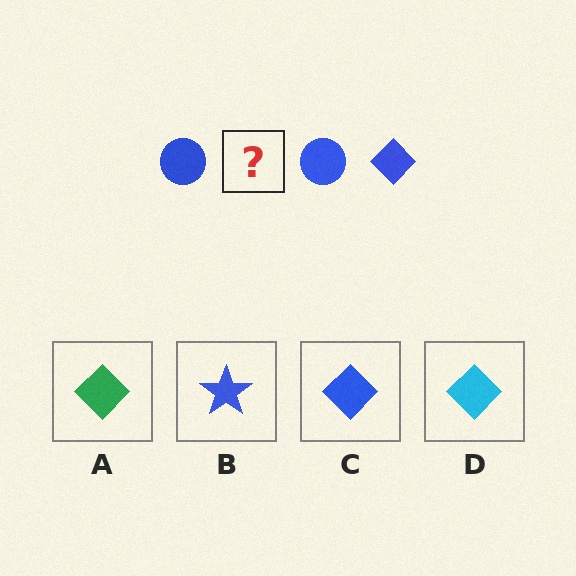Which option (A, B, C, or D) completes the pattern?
C.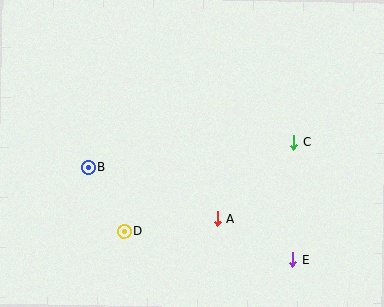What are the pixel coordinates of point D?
Point D is at (124, 231).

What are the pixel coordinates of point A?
Point A is at (217, 219).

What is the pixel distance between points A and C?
The distance between A and C is 109 pixels.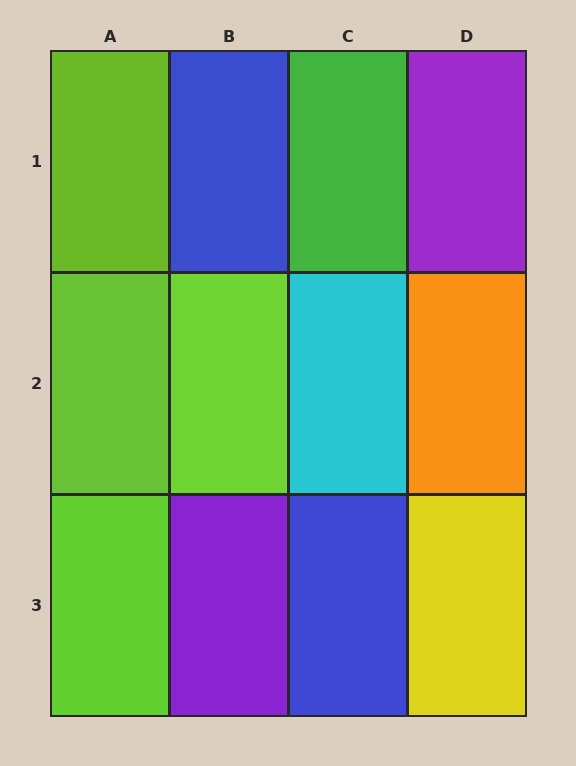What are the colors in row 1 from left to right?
Lime, blue, green, purple.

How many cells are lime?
4 cells are lime.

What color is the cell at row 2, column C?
Cyan.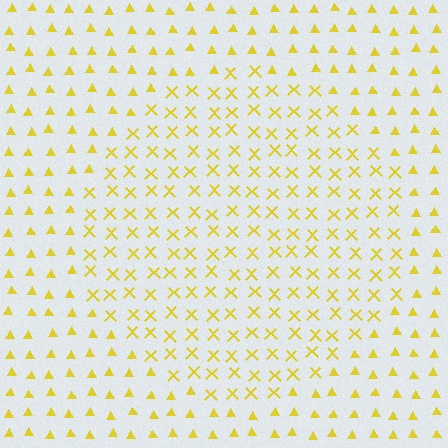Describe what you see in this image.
The image is filled with small yellow elements arranged in a uniform grid. A circle-shaped region contains X marks, while the surrounding area contains triangles. The boundary is defined purely by the change in element shape.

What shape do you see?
I see a circle.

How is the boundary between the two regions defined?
The boundary is defined by a change in element shape: X marks inside vs. triangles outside. All elements share the same color and spacing.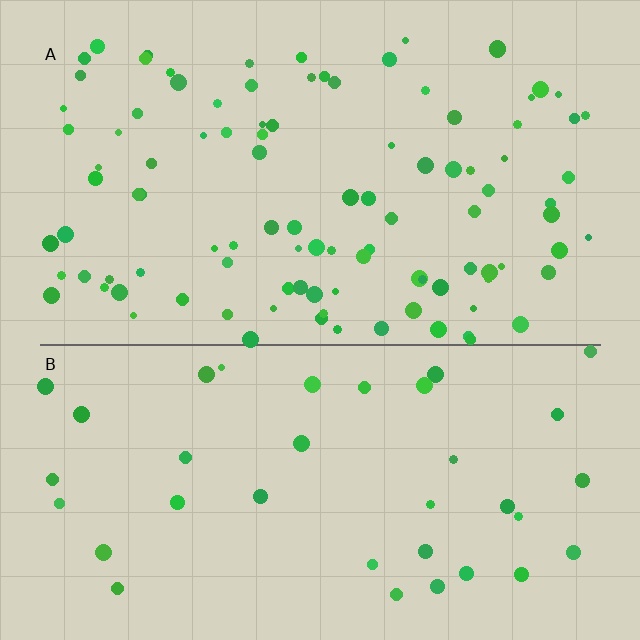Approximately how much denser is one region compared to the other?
Approximately 2.8× — region A over region B.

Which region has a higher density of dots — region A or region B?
A (the top).